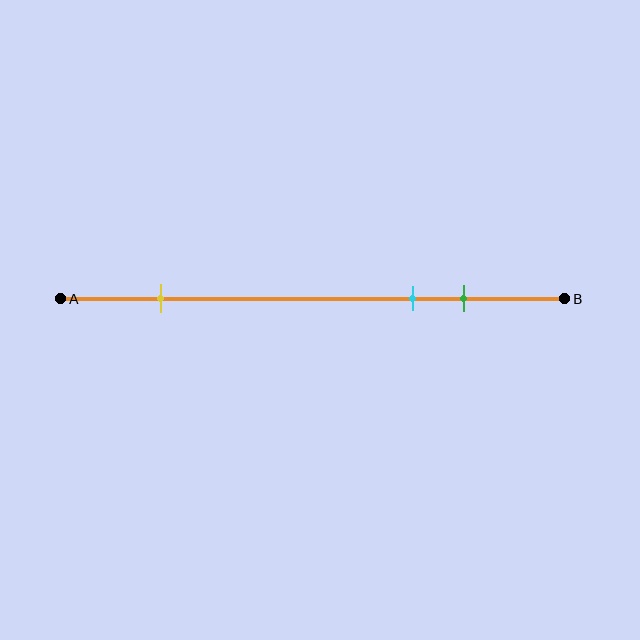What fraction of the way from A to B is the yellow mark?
The yellow mark is approximately 20% (0.2) of the way from A to B.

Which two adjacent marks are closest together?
The cyan and green marks are the closest adjacent pair.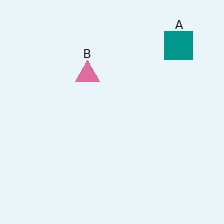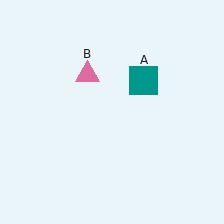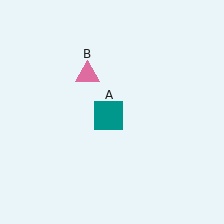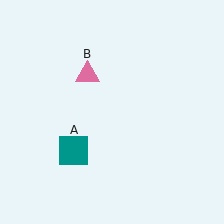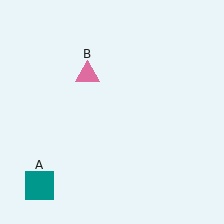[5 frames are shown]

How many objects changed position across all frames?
1 object changed position: teal square (object A).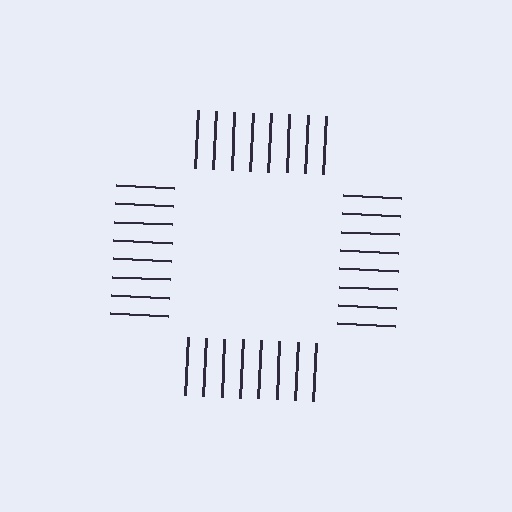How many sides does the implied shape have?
4 sides — the line-ends trace a square.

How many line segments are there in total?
32 — 8 along each of the 4 edges.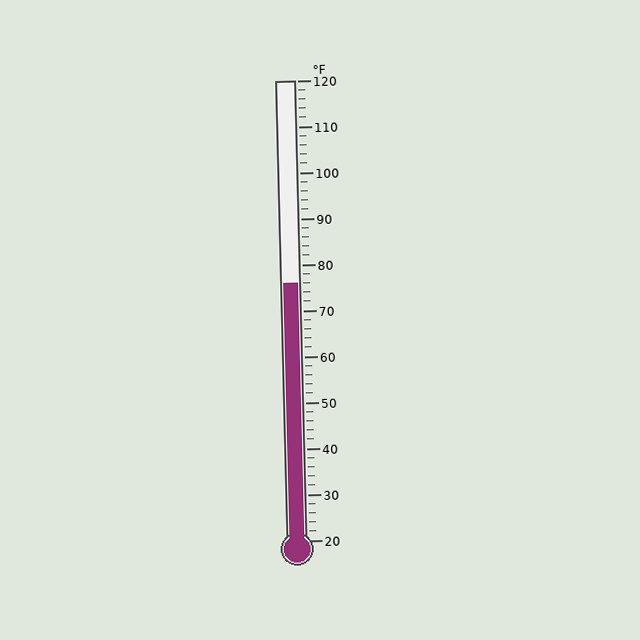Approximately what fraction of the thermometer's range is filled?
The thermometer is filled to approximately 55% of its range.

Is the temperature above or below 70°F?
The temperature is above 70°F.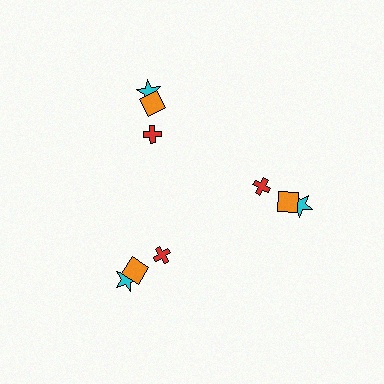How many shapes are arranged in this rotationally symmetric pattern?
There are 9 shapes, arranged in 3 groups of 3.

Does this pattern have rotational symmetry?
Yes, this pattern has 3-fold rotational symmetry. It looks the same after rotating 120 degrees around the center.